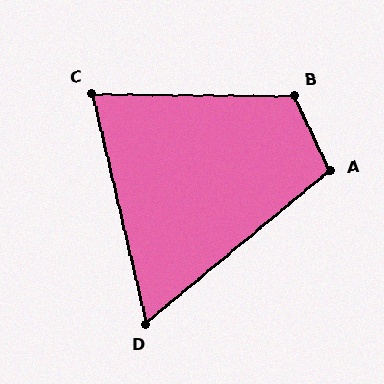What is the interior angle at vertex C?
Approximately 76 degrees (acute).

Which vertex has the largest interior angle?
B, at approximately 117 degrees.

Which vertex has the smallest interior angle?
D, at approximately 63 degrees.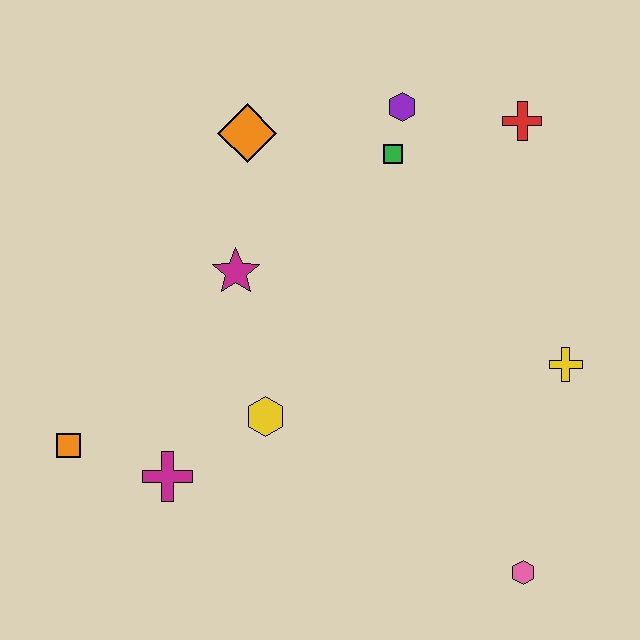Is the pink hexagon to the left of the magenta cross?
No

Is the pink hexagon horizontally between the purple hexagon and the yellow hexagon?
No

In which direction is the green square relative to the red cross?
The green square is to the left of the red cross.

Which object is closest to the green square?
The purple hexagon is closest to the green square.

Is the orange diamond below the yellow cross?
No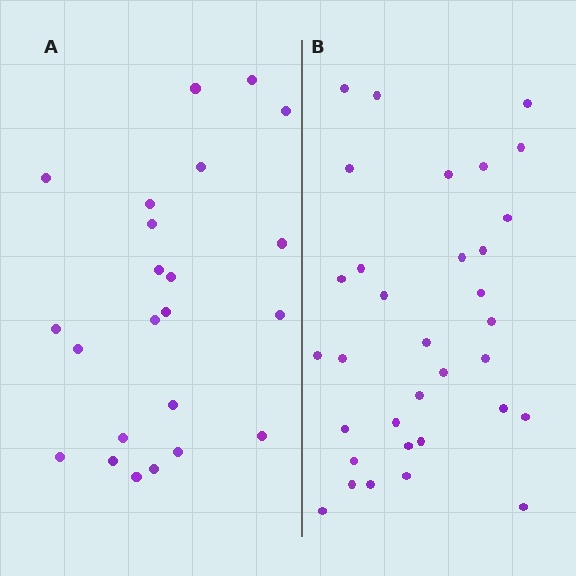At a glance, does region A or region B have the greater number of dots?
Region B (the right region) has more dots.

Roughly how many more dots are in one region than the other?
Region B has roughly 10 or so more dots than region A.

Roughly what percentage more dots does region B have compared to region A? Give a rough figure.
About 45% more.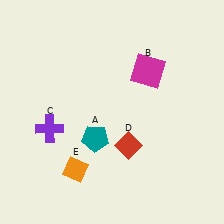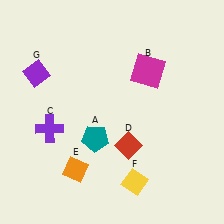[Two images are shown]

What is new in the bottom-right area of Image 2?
A yellow diamond (F) was added in the bottom-right area of Image 2.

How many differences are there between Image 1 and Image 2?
There are 2 differences between the two images.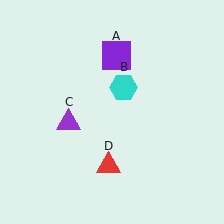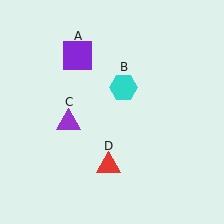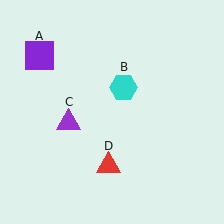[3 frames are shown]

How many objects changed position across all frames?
1 object changed position: purple square (object A).